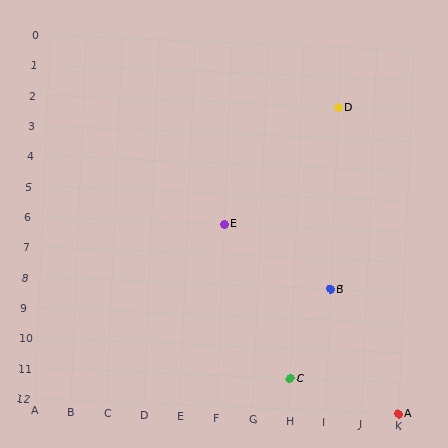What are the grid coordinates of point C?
Point C is at grid coordinates (H, 11).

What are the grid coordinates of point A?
Point A is at grid coordinates (K, 12).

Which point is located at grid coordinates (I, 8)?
Point B is at (I, 8).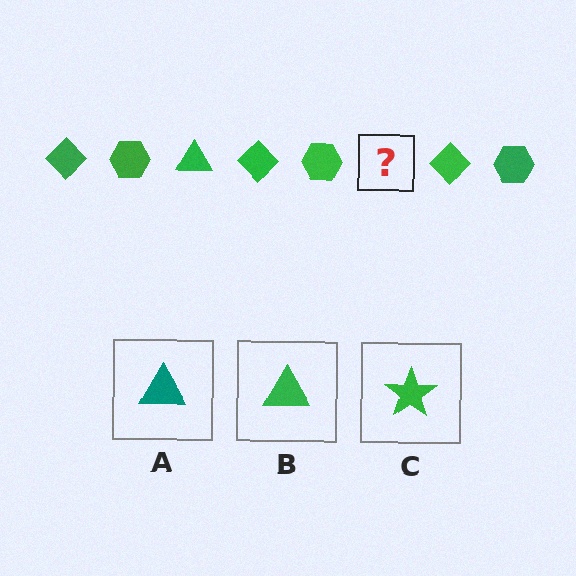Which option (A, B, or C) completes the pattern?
B.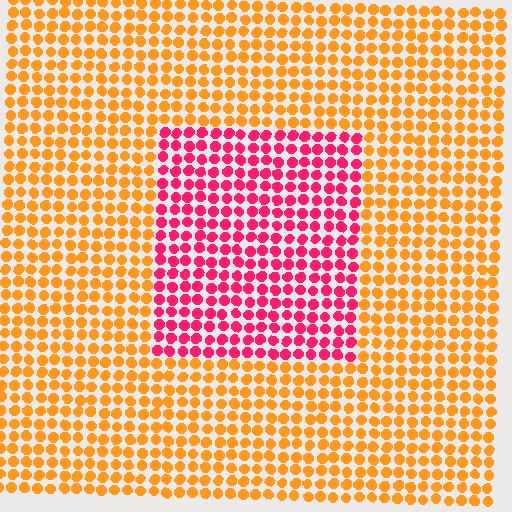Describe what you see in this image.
The image is filled with small orange elements in a uniform arrangement. A rectangle-shaped region is visible where the elements are tinted to a slightly different hue, forming a subtle color boundary.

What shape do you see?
I see a rectangle.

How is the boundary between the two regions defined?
The boundary is defined purely by a slight shift in hue (about 55 degrees). Spacing, size, and orientation are identical on both sides.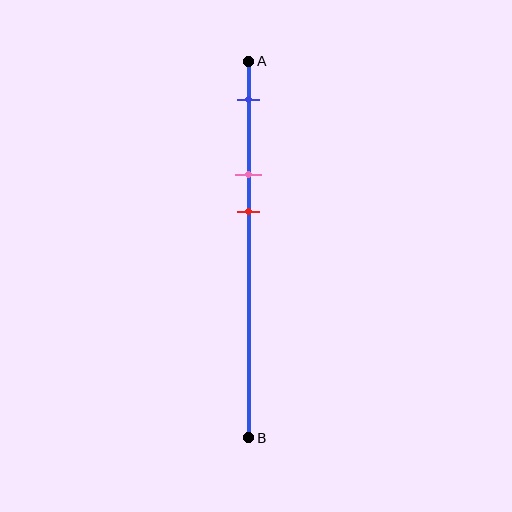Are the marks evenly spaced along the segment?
Yes, the marks are approximately evenly spaced.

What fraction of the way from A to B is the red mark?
The red mark is approximately 40% (0.4) of the way from A to B.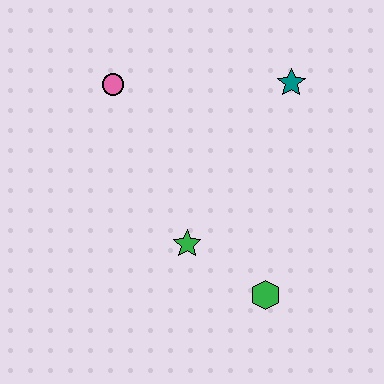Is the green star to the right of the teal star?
No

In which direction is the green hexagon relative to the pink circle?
The green hexagon is below the pink circle.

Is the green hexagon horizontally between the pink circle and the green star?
No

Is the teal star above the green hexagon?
Yes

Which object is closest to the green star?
The green hexagon is closest to the green star.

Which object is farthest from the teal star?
The green hexagon is farthest from the teal star.